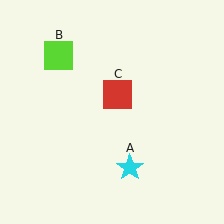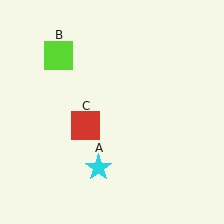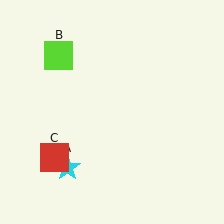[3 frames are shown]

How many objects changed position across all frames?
2 objects changed position: cyan star (object A), red square (object C).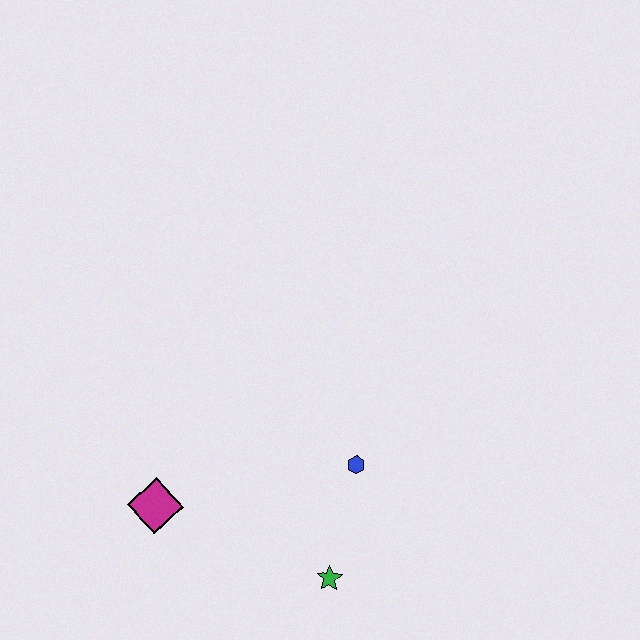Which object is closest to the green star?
The blue hexagon is closest to the green star.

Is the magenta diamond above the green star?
Yes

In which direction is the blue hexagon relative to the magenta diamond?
The blue hexagon is to the right of the magenta diamond.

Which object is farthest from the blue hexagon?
The magenta diamond is farthest from the blue hexagon.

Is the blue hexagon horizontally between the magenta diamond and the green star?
No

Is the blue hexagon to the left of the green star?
No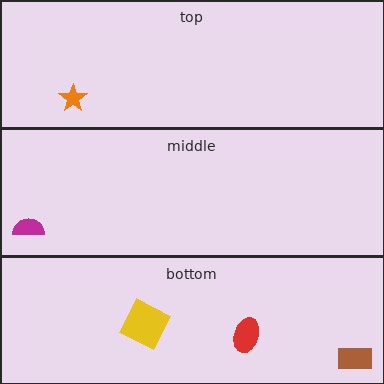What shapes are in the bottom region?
The red ellipse, the brown rectangle, the yellow square.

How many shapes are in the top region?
1.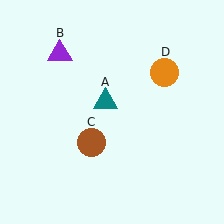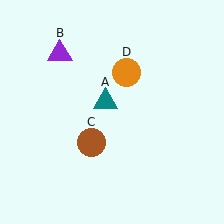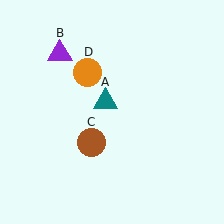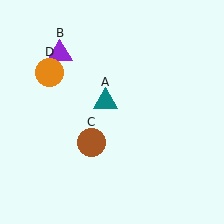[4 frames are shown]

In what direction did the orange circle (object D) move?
The orange circle (object D) moved left.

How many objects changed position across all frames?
1 object changed position: orange circle (object D).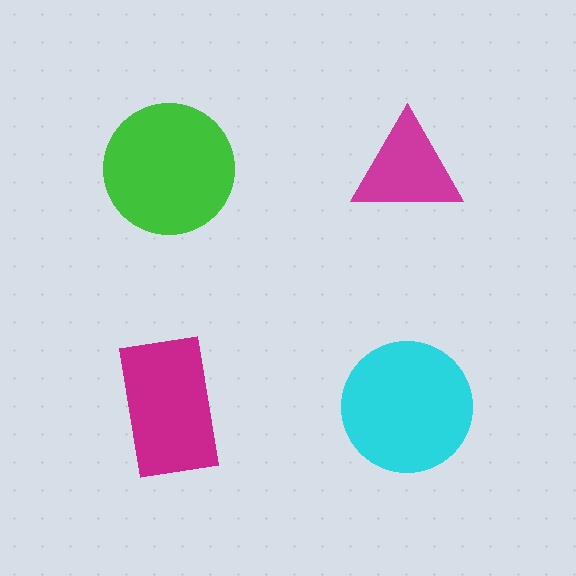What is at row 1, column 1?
A green circle.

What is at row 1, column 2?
A magenta triangle.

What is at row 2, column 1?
A magenta rectangle.